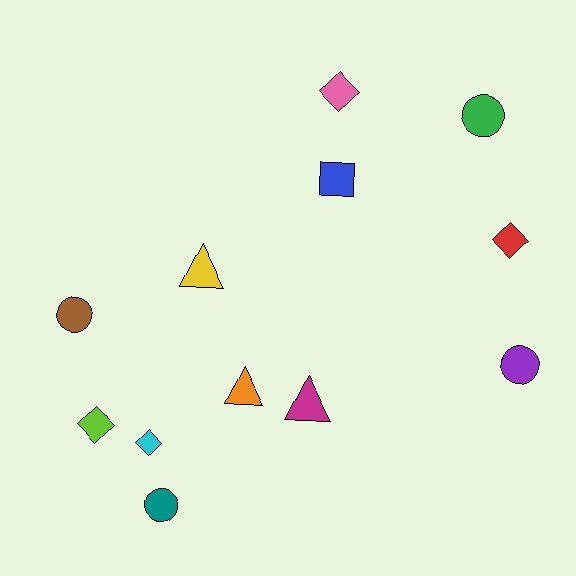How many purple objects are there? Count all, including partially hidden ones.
There is 1 purple object.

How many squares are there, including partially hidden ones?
There is 1 square.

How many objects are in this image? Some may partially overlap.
There are 12 objects.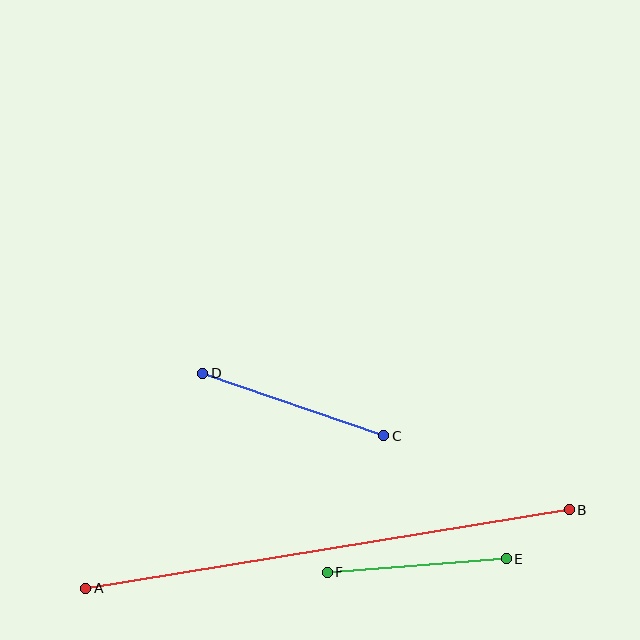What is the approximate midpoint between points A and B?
The midpoint is at approximately (327, 549) pixels.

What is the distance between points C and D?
The distance is approximately 192 pixels.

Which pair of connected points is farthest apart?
Points A and B are farthest apart.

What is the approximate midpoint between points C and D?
The midpoint is at approximately (293, 404) pixels.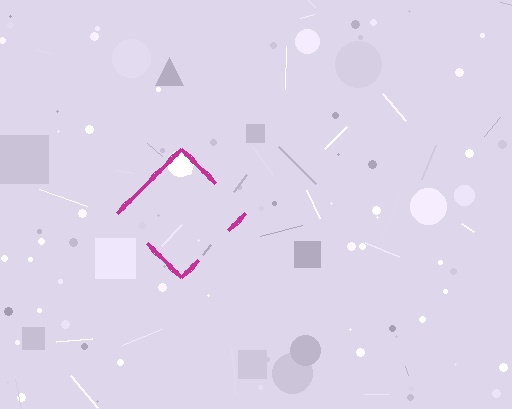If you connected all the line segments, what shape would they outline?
They would outline a diamond.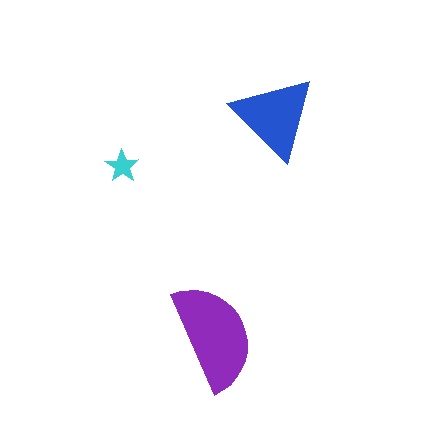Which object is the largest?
The purple semicircle.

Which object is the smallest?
The cyan star.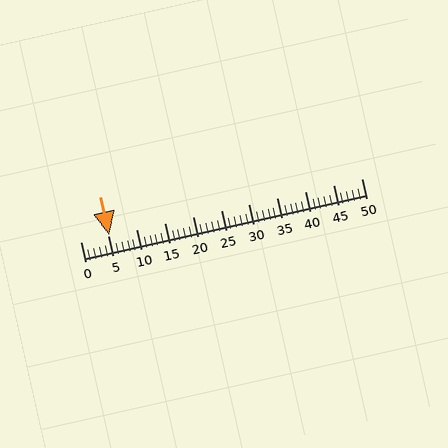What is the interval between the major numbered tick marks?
The major tick marks are spaced 5 units apart.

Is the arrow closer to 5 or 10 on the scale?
The arrow is closer to 5.